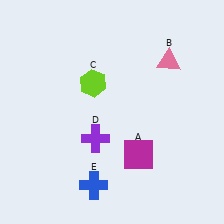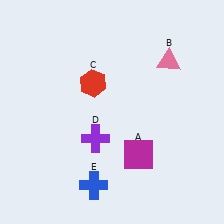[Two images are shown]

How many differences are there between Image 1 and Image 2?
There is 1 difference between the two images.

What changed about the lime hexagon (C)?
In Image 1, C is lime. In Image 2, it changed to red.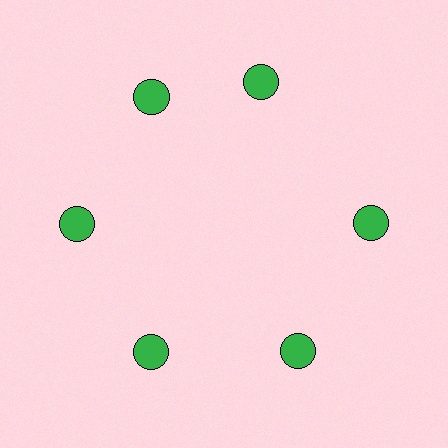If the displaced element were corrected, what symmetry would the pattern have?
It would have 6-fold rotational symmetry — the pattern would map onto itself every 60 degrees.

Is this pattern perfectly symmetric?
No. The 6 green circles are arranged in a ring, but one element near the 1 o'clock position is rotated out of alignment along the ring, breaking the 6-fold rotational symmetry.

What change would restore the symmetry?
The symmetry would be restored by rotating it back into even spacing with its neighbors so that all 6 circles sit at equal angles and equal distance from the center.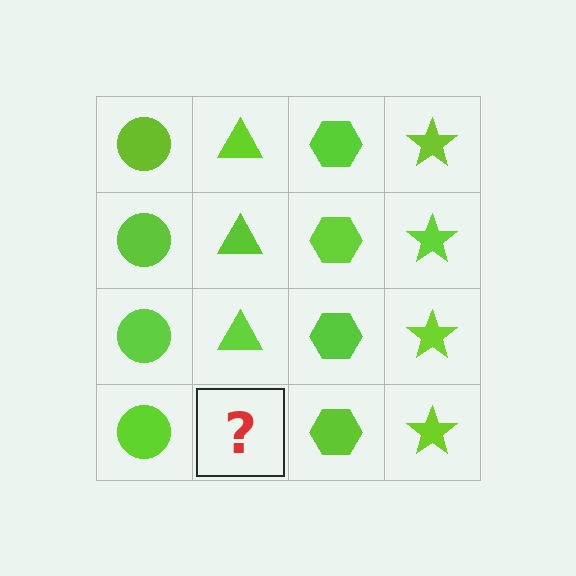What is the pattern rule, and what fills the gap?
The rule is that each column has a consistent shape. The gap should be filled with a lime triangle.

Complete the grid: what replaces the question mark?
The question mark should be replaced with a lime triangle.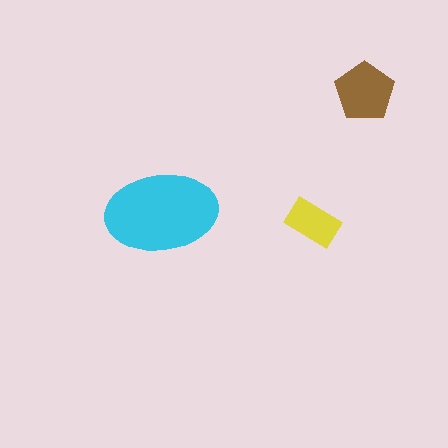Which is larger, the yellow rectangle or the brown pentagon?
The brown pentagon.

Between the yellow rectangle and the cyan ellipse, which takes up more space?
The cyan ellipse.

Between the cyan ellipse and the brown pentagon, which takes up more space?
The cyan ellipse.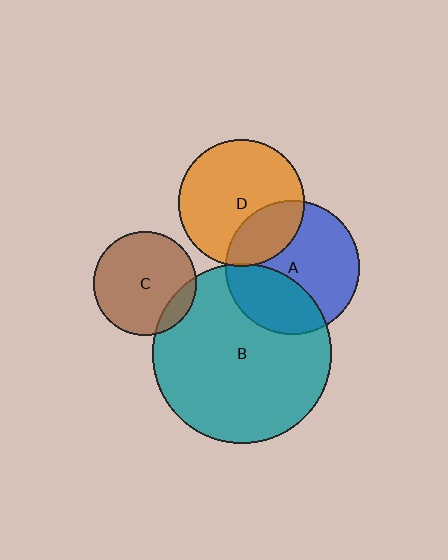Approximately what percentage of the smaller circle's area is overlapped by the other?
Approximately 35%.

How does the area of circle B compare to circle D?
Approximately 2.0 times.